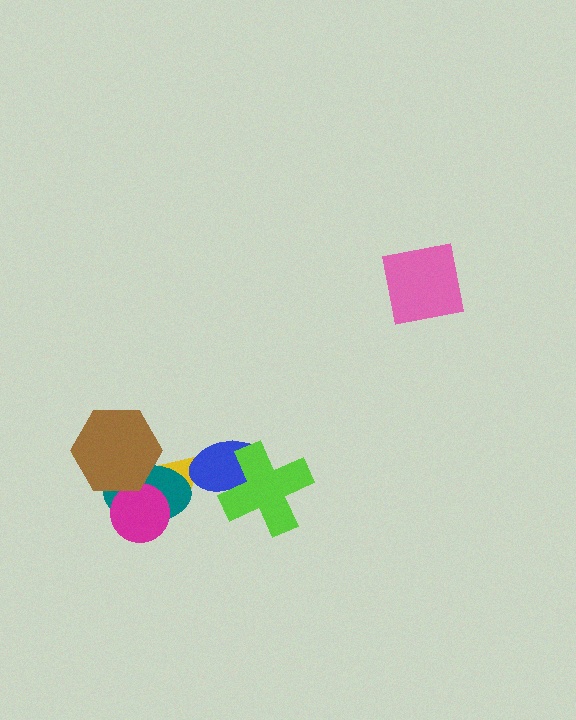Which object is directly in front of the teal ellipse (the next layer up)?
The magenta circle is directly in front of the teal ellipse.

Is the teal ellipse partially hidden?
Yes, it is partially covered by another shape.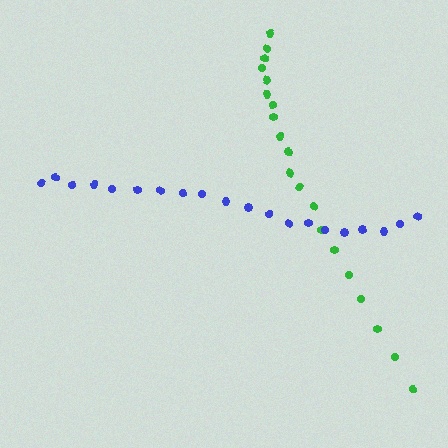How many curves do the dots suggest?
There are 2 distinct paths.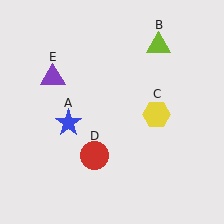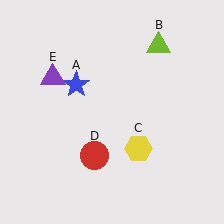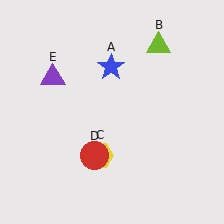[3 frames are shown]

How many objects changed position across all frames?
2 objects changed position: blue star (object A), yellow hexagon (object C).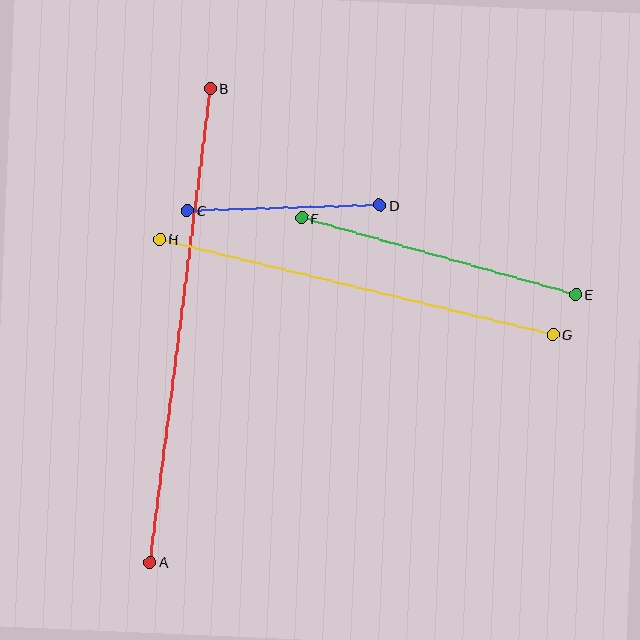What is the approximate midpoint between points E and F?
The midpoint is at approximately (439, 256) pixels.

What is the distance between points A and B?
The distance is approximately 478 pixels.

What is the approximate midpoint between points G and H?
The midpoint is at approximately (356, 287) pixels.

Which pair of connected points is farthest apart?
Points A and B are farthest apart.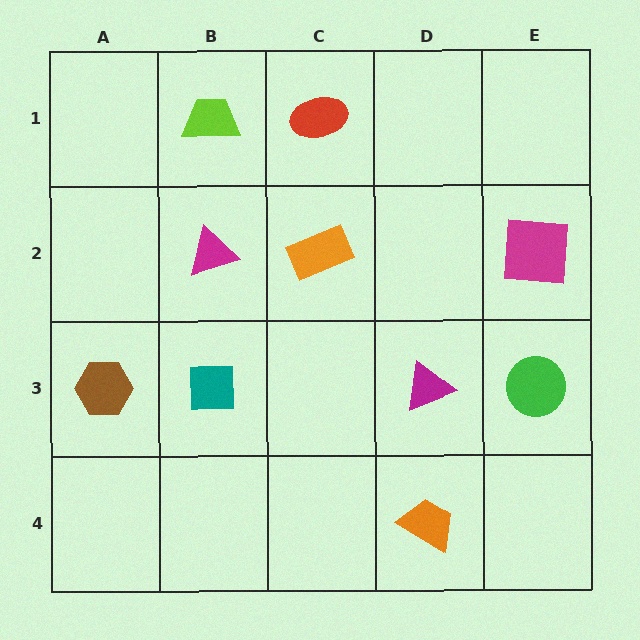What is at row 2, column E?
A magenta square.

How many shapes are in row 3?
4 shapes.